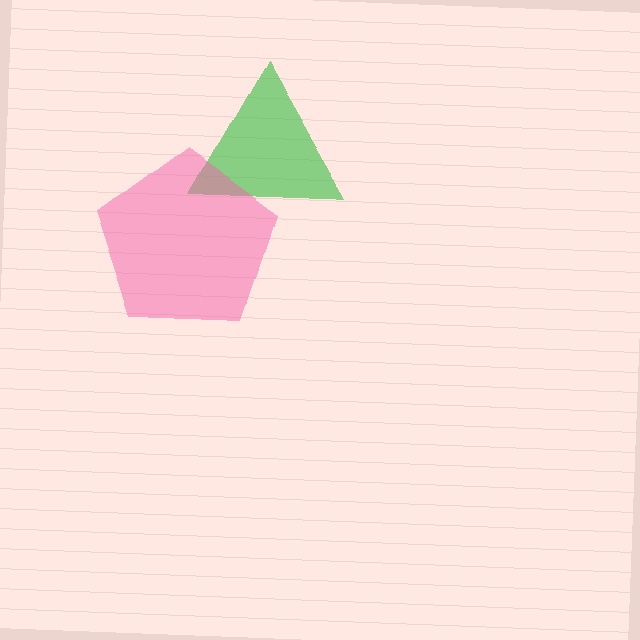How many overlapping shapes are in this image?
There are 2 overlapping shapes in the image.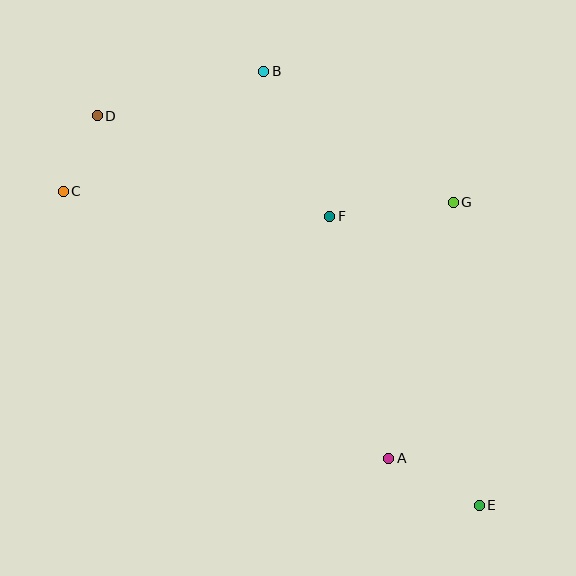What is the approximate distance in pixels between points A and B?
The distance between A and B is approximately 407 pixels.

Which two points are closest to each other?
Points C and D are closest to each other.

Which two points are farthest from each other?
Points D and E are farthest from each other.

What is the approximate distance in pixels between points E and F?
The distance between E and F is approximately 325 pixels.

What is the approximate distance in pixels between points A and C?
The distance between A and C is approximately 421 pixels.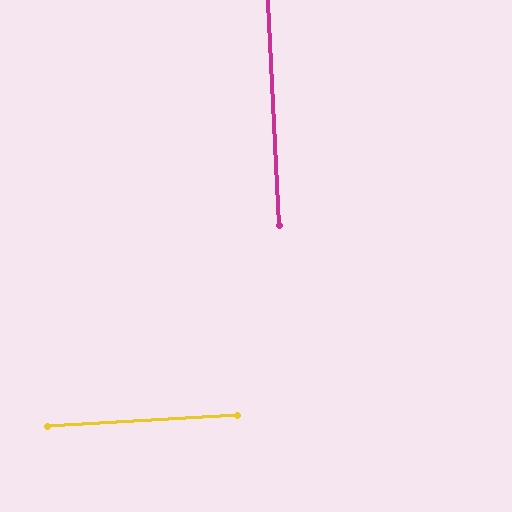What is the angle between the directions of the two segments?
Approximately 89 degrees.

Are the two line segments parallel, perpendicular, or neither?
Perpendicular — they meet at approximately 89°.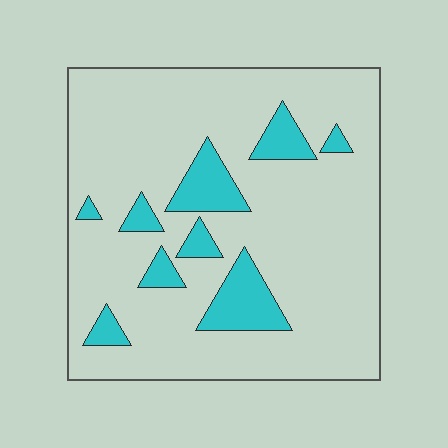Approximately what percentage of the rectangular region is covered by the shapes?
Approximately 15%.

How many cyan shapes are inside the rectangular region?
9.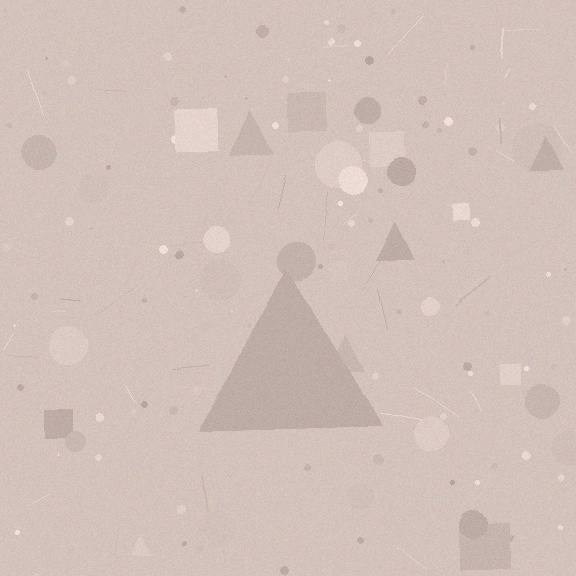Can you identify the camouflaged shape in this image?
The camouflaged shape is a triangle.